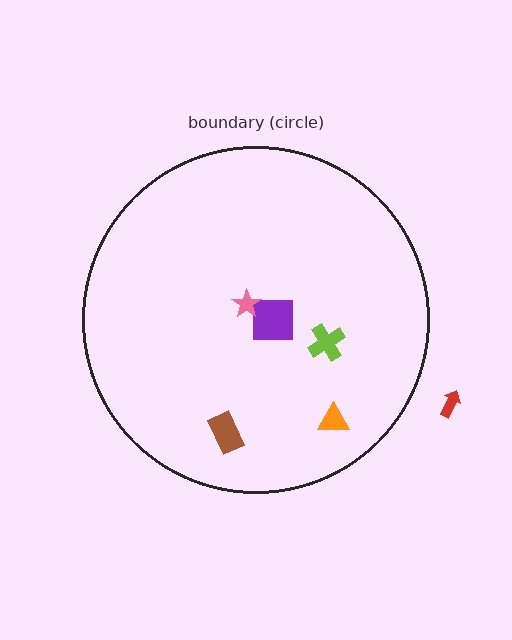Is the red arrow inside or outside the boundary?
Outside.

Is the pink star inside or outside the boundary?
Inside.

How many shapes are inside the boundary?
5 inside, 1 outside.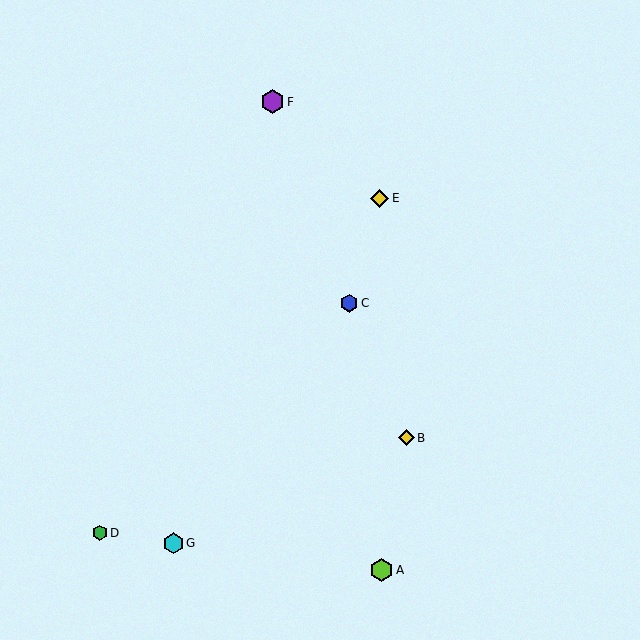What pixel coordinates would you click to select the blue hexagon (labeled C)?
Click at (349, 303) to select the blue hexagon C.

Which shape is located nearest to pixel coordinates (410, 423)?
The yellow diamond (labeled B) at (406, 438) is nearest to that location.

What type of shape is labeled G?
Shape G is a cyan hexagon.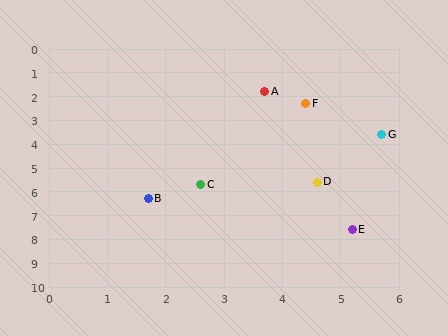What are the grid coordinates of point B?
Point B is at approximately (1.7, 6.3).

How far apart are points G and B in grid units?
Points G and B are about 4.8 grid units apart.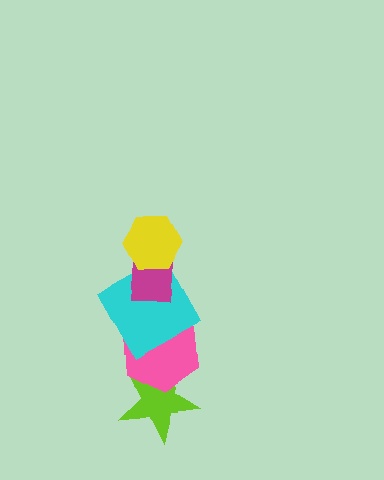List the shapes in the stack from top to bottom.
From top to bottom: the yellow hexagon, the magenta rectangle, the cyan square, the pink hexagon, the lime star.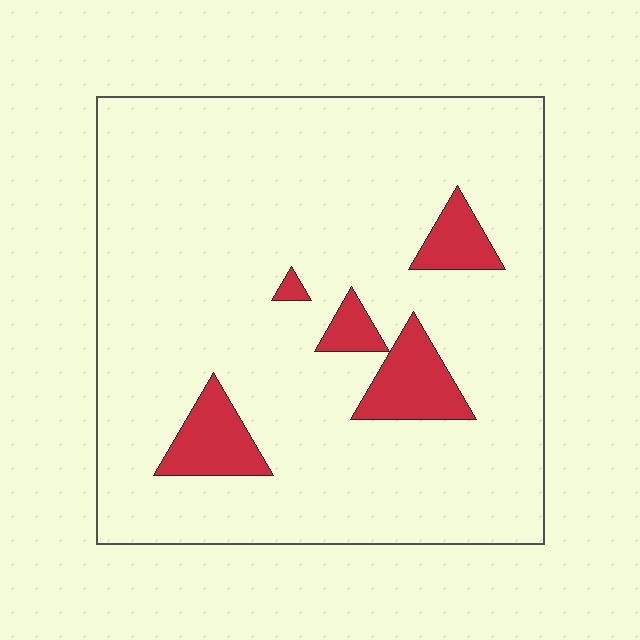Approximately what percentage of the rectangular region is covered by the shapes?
Approximately 10%.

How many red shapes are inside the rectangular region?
5.